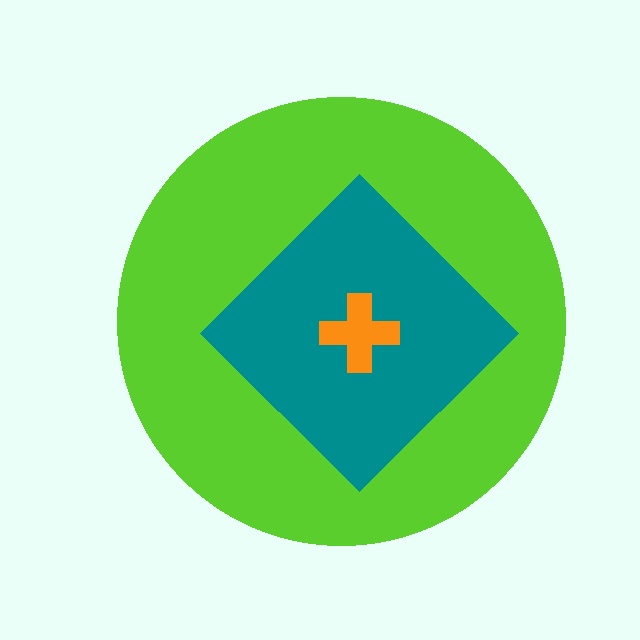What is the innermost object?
The orange cross.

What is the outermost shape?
The lime circle.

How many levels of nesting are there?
3.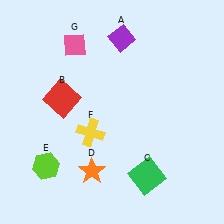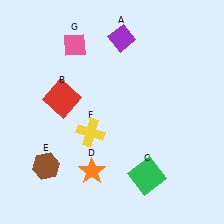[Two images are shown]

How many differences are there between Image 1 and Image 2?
There is 1 difference between the two images.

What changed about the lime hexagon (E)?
In Image 1, E is lime. In Image 2, it changed to brown.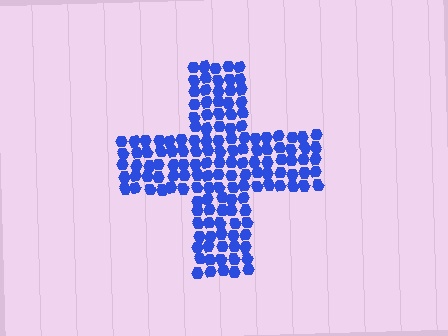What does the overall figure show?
The overall figure shows a cross.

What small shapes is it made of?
It is made of small hexagons.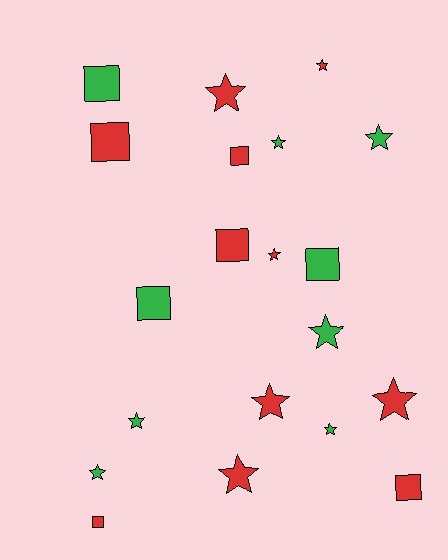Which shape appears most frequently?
Star, with 12 objects.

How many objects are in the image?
There are 20 objects.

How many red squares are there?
There are 5 red squares.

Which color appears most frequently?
Red, with 11 objects.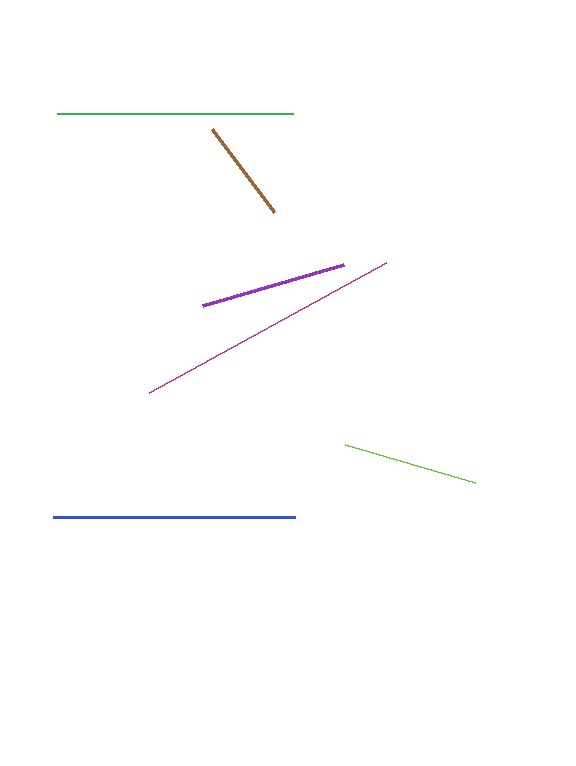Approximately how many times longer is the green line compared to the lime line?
The green line is approximately 1.7 times the length of the lime line.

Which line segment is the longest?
The magenta line is the longest at approximately 270 pixels.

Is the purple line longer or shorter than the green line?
The green line is longer than the purple line.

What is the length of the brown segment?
The brown segment is approximately 104 pixels long.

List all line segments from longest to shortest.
From longest to shortest: magenta, blue, green, purple, lime, brown.